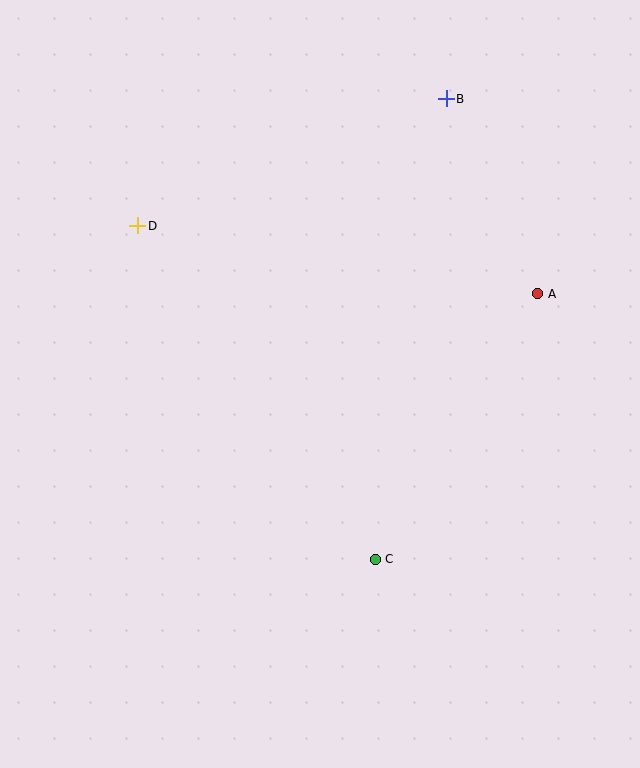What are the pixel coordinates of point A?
Point A is at (538, 294).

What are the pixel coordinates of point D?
Point D is at (138, 226).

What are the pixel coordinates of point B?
Point B is at (446, 99).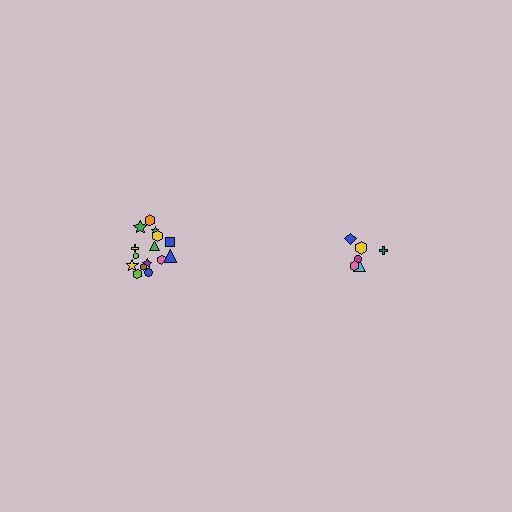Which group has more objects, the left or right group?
The left group.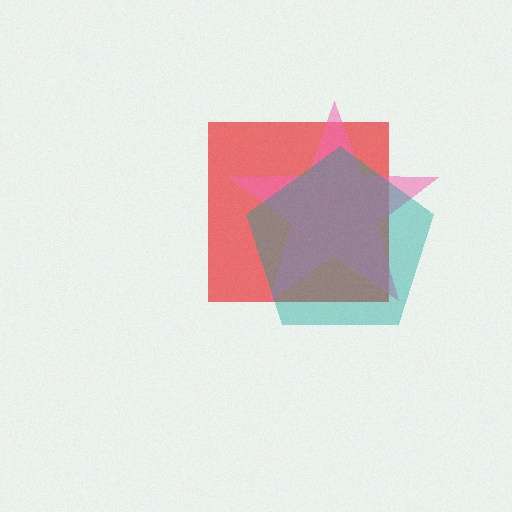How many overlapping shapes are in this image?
There are 3 overlapping shapes in the image.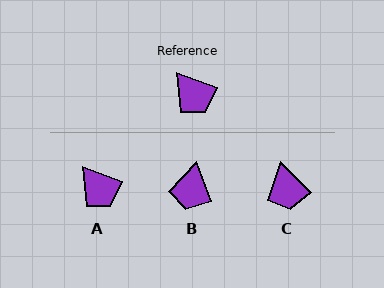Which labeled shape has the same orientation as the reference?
A.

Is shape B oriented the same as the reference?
No, it is off by about 48 degrees.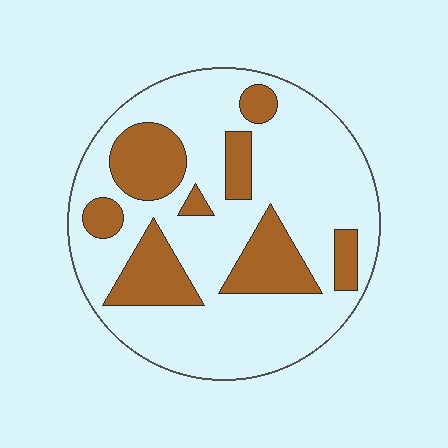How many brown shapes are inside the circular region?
8.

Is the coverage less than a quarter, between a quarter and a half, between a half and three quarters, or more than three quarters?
Between a quarter and a half.